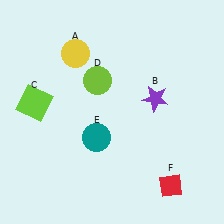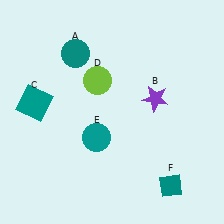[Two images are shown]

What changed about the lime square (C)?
In Image 1, C is lime. In Image 2, it changed to teal.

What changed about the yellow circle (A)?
In Image 1, A is yellow. In Image 2, it changed to teal.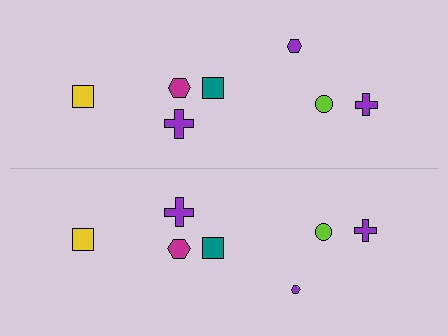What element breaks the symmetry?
The purple hexagon on the bottom side has a different size than its mirror counterpart.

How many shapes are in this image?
There are 14 shapes in this image.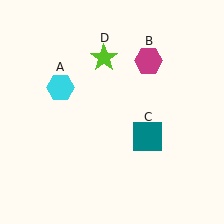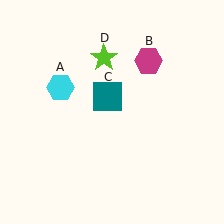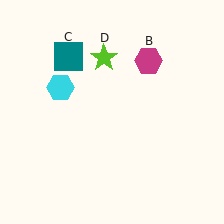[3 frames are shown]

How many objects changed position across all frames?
1 object changed position: teal square (object C).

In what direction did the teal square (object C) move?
The teal square (object C) moved up and to the left.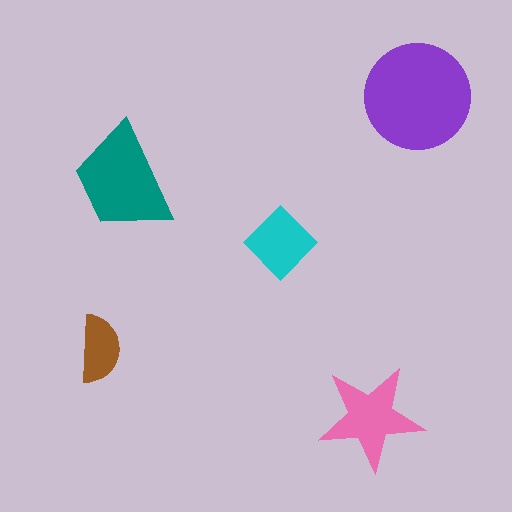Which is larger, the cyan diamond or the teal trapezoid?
The teal trapezoid.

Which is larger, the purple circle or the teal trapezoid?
The purple circle.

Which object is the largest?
The purple circle.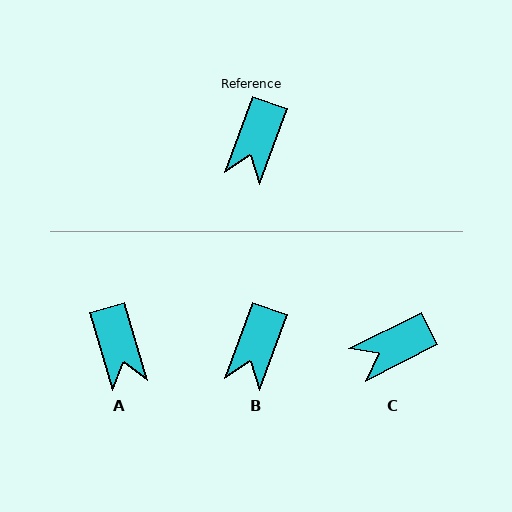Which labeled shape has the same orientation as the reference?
B.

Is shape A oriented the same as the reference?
No, it is off by about 36 degrees.